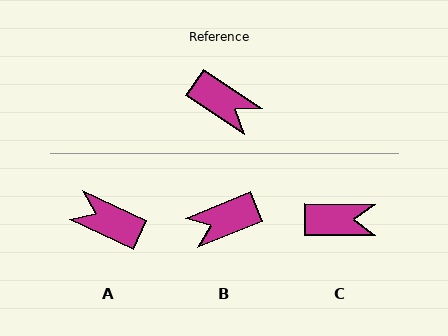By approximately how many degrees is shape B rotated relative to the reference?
Approximately 125 degrees clockwise.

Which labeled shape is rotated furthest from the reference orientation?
A, about 172 degrees away.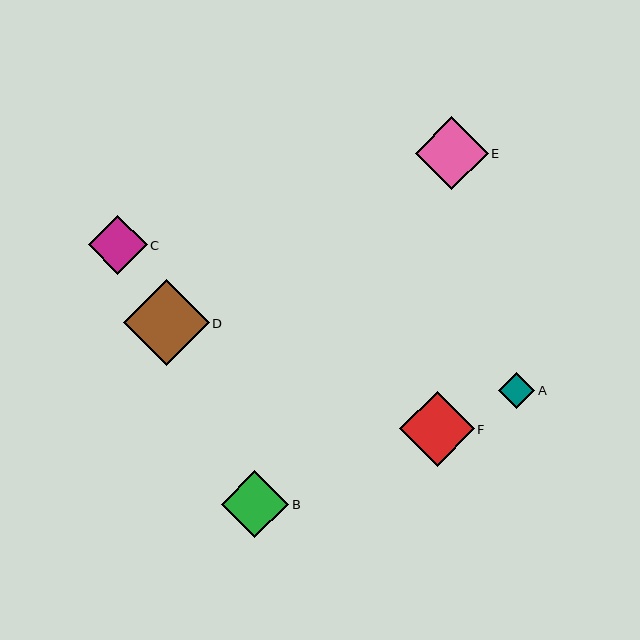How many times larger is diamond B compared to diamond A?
Diamond B is approximately 1.9 times the size of diamond A.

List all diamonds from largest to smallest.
From largest to smallest: D, F, E, B, C, A.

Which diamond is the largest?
Diamond D is the largest with a size of approximately 86 pixels.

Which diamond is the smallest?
Diamond A is the smallest with a size of approximately 36 pixels.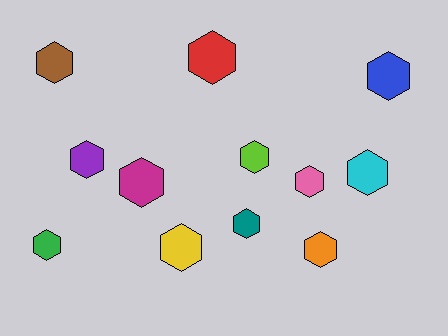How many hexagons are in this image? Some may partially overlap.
There are 12 hexagons.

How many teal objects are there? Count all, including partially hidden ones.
There is 1 teal object.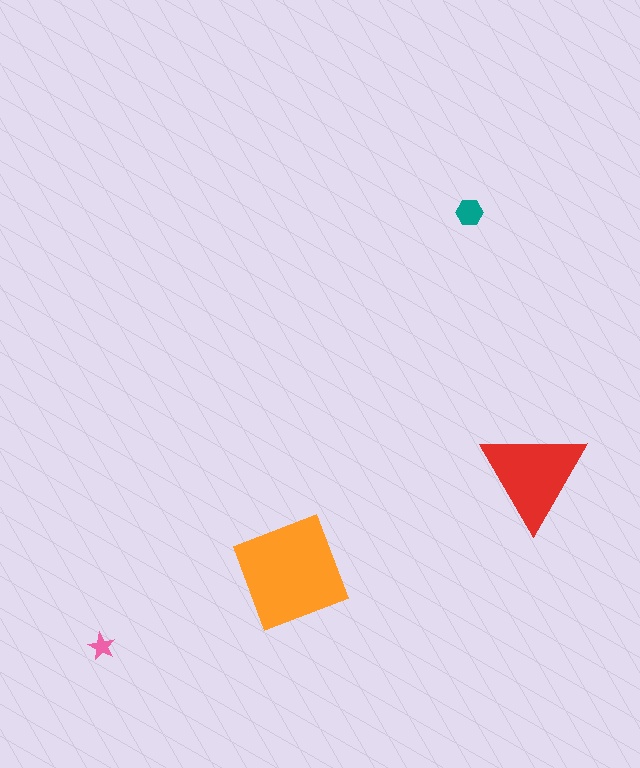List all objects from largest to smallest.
The orange diamond, the red triangle, the teal hexagon, the pink star.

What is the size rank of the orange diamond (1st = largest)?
1st.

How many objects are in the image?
There are 4 objects in the image.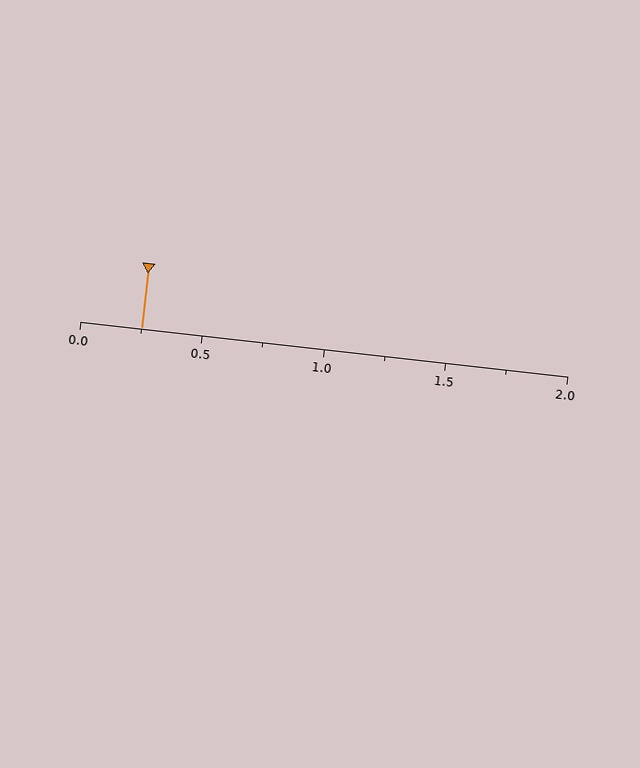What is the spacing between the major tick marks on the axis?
The major ticks are spaced 0.5 apart.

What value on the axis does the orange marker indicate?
The marker indicates approximately 0.25.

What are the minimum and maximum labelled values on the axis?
The axis runs from 0.0 to 2.0.